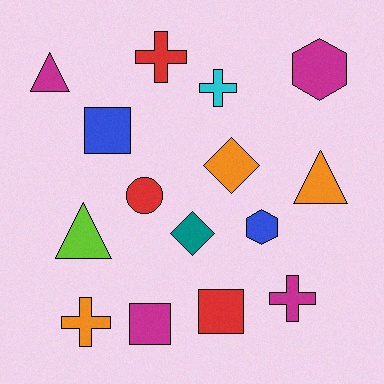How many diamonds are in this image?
There are 2 diamonds.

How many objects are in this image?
There are 15 objects.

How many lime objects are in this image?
There is 1 lime object.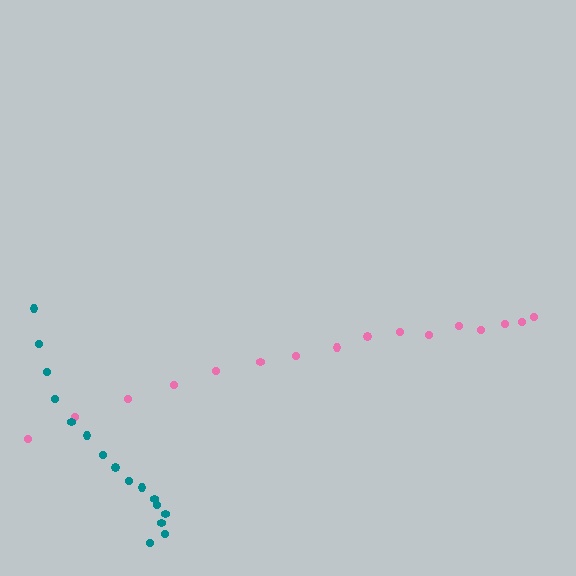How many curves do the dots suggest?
There are 2 distinct paths.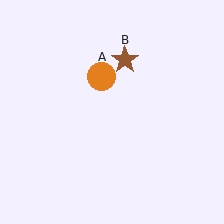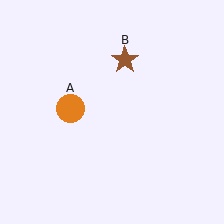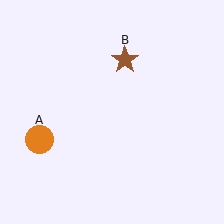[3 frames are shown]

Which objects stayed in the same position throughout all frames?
Brown star (object B) remained stationary.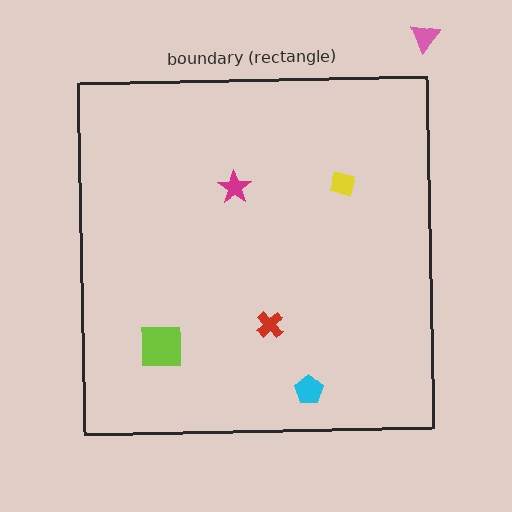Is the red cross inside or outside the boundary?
Inside.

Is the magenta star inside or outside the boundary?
Inside.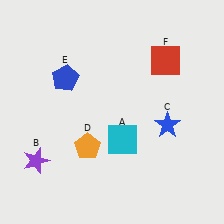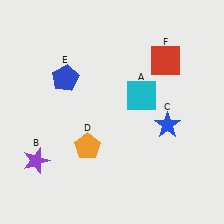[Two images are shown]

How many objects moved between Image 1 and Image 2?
1 object moved between the two images.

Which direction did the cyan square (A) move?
The cyan square (A) moved up.